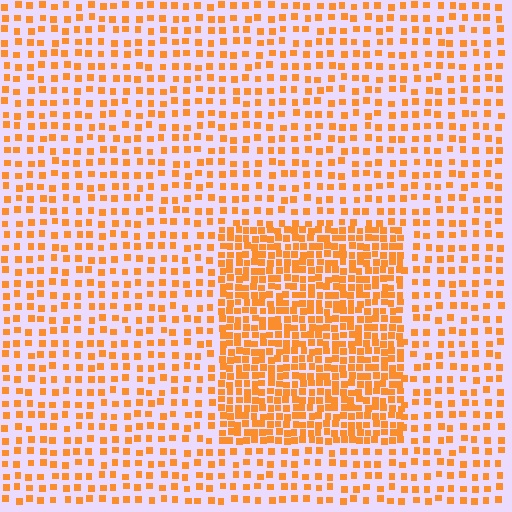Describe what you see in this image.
The image contains small orange elements arranged at two different densities. A rectangle-shaped region is visible where the elements are more densely packed than the surrounding area.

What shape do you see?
I see a rectangle.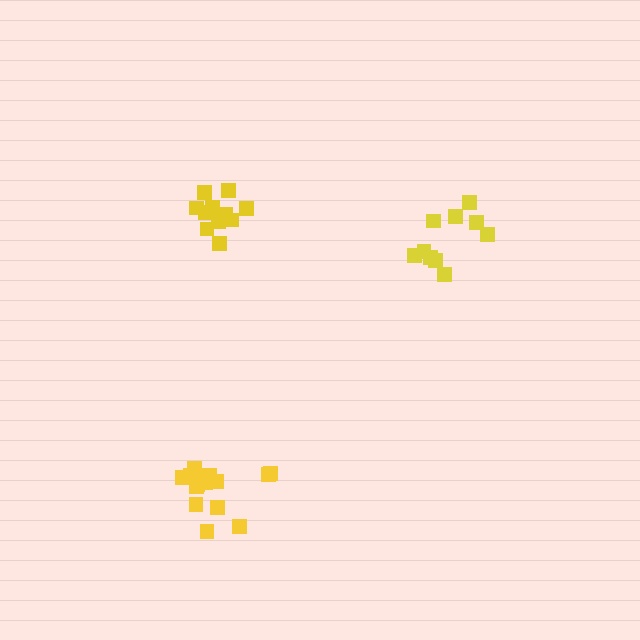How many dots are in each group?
Group 1: 12 dots, Group 2: 15 dots, Group 3: 10 dots (37 total).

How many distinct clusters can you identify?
There are 3 distinct clusters.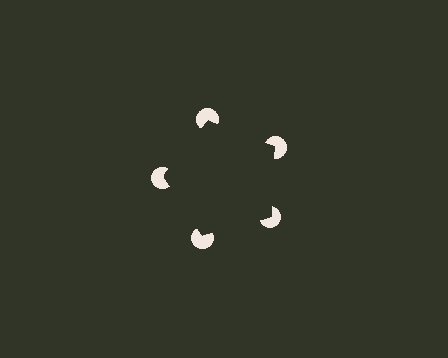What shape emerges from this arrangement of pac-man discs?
An illusory pentagon — its edges are inferred from the aligned wedge cuts in the pac-man discs, not physically drawn.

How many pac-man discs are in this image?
There are 5 — one at each vertex of the illusory pentagon.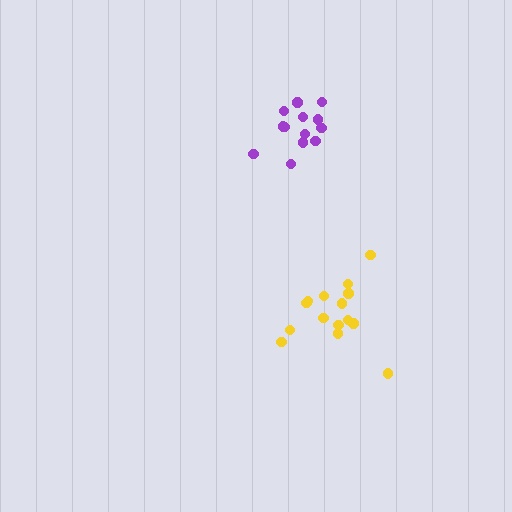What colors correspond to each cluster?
The clusters are colored: purple, yellow.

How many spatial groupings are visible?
There are 2 spatial groupings.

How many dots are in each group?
Group 1: 13 dots, Group 2: 15 dots (28 total).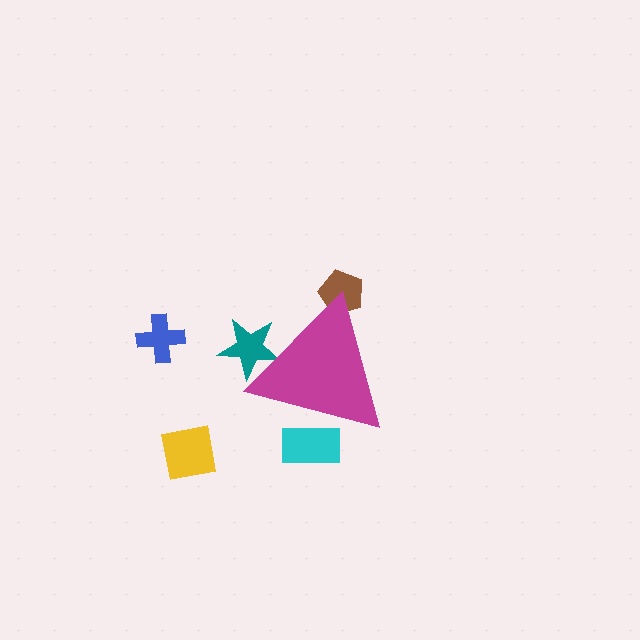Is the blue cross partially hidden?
No, the blue cross is fully visible.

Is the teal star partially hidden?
Yes, the teal star is partially hidden behind the magenta triangle.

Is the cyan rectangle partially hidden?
Yes, the cyan rectangle is partially hidden behind the magenta triangle.